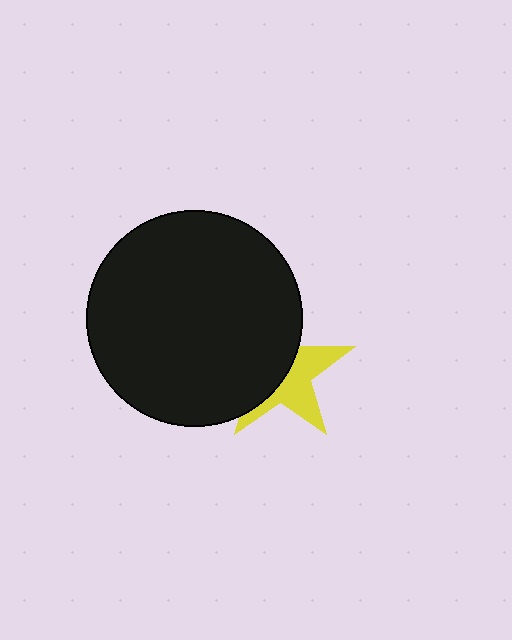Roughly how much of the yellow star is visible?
About half of it is visible (roughly 45%).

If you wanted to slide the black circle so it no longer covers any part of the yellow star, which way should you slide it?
Slide it left — that is the most direct way to separate the two shapes.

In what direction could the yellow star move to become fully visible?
The yellow star could move right. That would shift it out from behind the black circle entirely.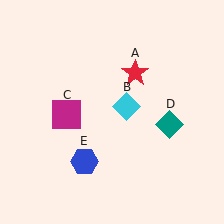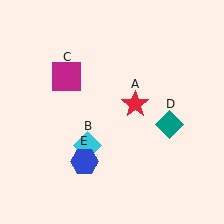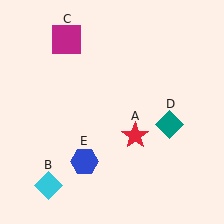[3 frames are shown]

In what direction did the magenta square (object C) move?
The magenta square (object C) moved up.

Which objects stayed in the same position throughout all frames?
Teal diamond (object D) and blue hexagon (object E) remained stationary.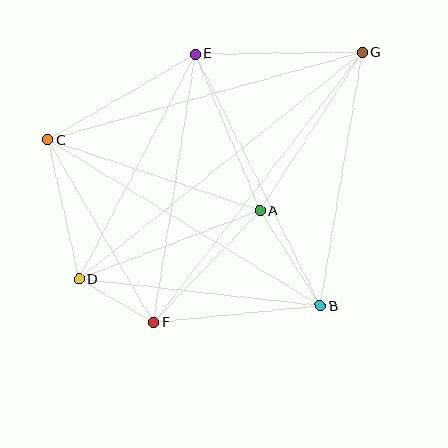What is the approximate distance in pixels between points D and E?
The distance between D and E is approximately 254 pixels.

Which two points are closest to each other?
Points D and F are closest to each other.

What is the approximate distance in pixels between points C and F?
The distance between C and F is approximately 211 pixels.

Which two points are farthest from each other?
Points D and G are farthest from each other.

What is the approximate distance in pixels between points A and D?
The distance between A and D is approximately 194 pixels.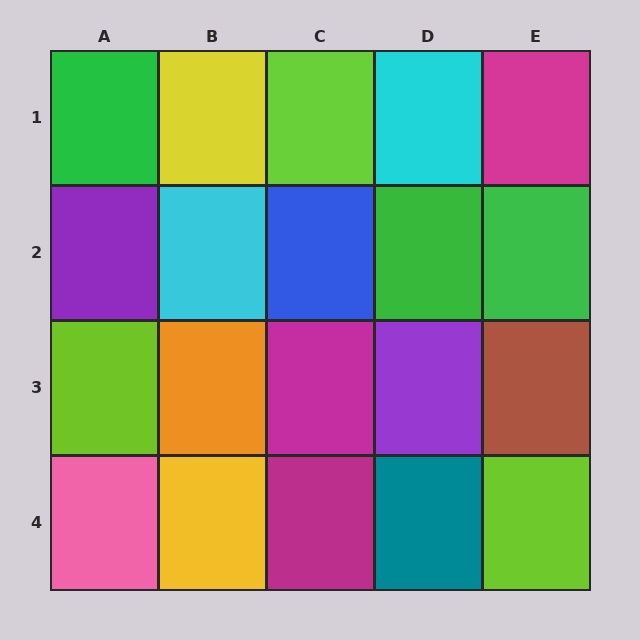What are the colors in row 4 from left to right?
Pink, yellow, magenta, teal, lime.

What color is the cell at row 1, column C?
Lime.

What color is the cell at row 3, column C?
Magenta.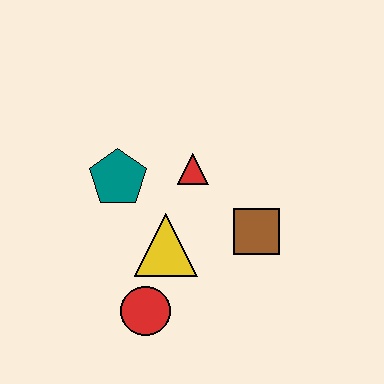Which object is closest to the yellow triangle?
The red circle is closest to the yellow triangle.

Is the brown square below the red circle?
No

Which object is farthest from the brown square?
The teal pentagon is farthest from the brown square.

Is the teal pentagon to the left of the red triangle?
Yes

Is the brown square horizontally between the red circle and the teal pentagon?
No